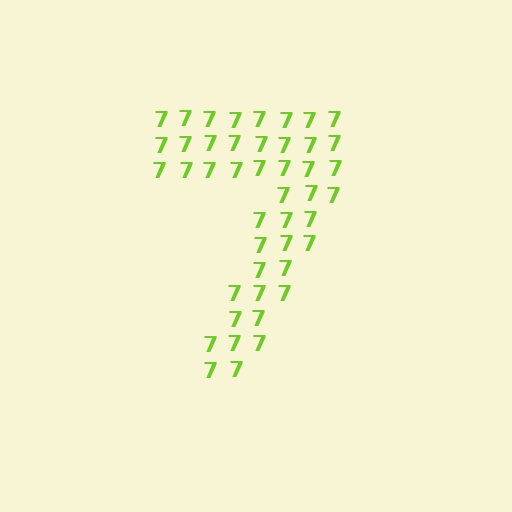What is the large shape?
The large shape is the digit 7.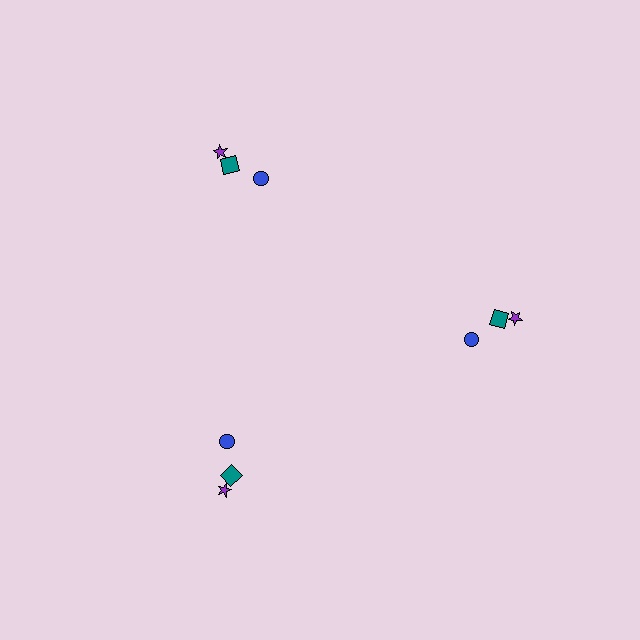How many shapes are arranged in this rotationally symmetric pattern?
There are 9 shapes, arranged in 3 groups of 3.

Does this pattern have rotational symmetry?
Yes, this pattern has 3-fold rotational symmetry. It looks the same after rotating 120 degrees around the center.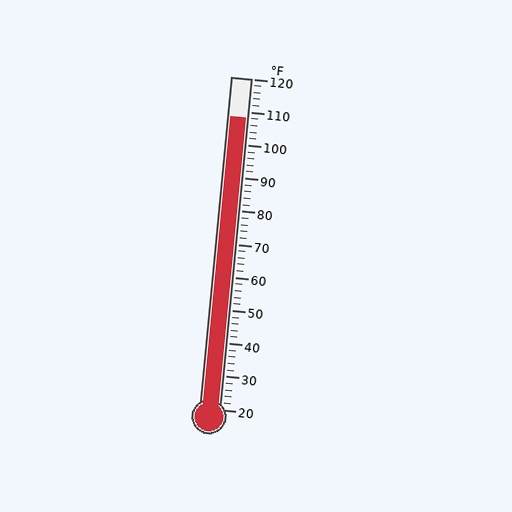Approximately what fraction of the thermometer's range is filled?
The thermometer is filled to approximately 90% of its range.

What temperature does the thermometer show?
The thermometer shows approximately 108°F.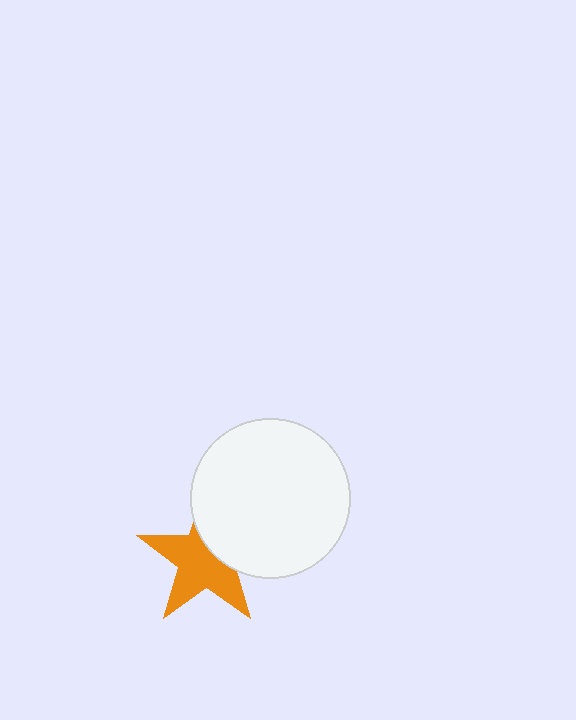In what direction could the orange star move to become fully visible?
The orange star could move toward the lower-left. That would shift it out from behind the white circle entirely.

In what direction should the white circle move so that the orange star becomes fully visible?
The white circle should move toward the upper-right. That is the shortest direction to clear the overlap and leave the orange star fully visible.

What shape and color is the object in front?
The object in front is a white circle.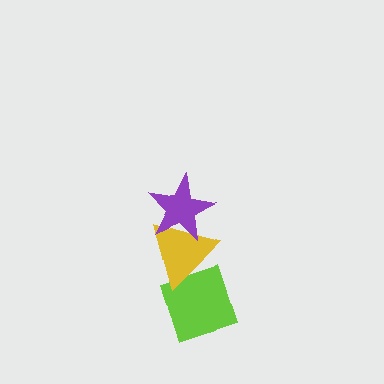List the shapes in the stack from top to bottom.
From top to bottom: the purple star, the yellow triangle, the lime diamond.